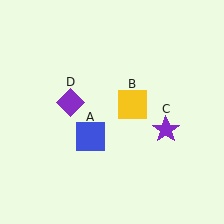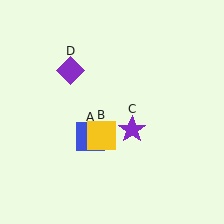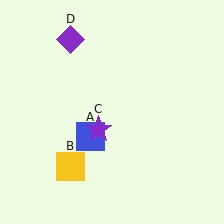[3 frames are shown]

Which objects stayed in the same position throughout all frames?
Blue square (object A) remained stationary.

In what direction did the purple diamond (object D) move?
The purple diamond (object D) moved up.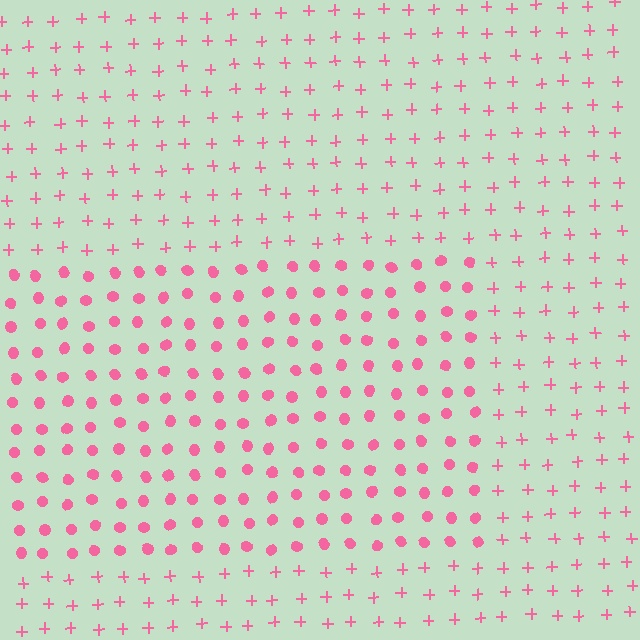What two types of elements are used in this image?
The image uses circles inside the rectangle region and plus signs outside it.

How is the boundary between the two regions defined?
The boundary is defined by a change in element shape: circles inside vs. plus signs outside. All elements share the same color and spacing.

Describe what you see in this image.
The image is filled with small pink elements arranged in a uniform grid. A rectangle-shaped region contains circles, while the surrounding area contains plus signs. The boundary is defined purely by the change in element shape.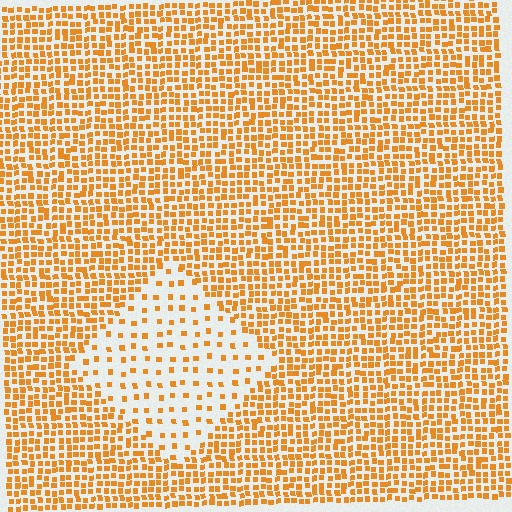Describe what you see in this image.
The image contains small orange elements arranged at two different densities. A diamond-shaped region is visible where the elements are less densely packed than the surrounding area.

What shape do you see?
I see a diamond.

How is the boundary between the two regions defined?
The boundary is defined by a change in element density (approximately 2.8x ratio). All elements are the same color, size, and shape.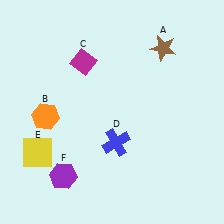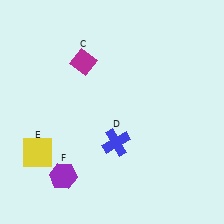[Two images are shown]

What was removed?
The orange hexagon (B), the brown star (A) were removed in Image 2.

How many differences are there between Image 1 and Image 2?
There are 2 differences between the two images.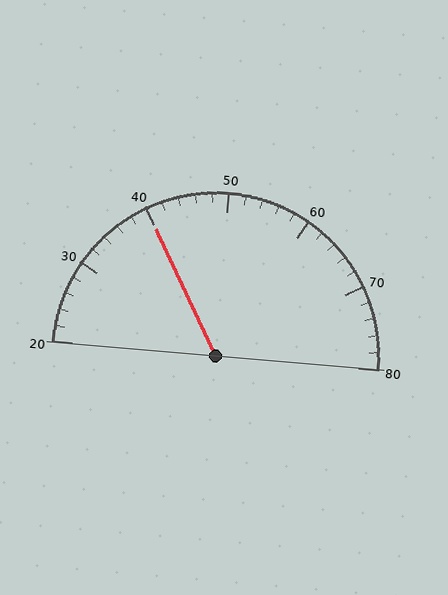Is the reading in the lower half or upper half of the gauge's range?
The reading is in the lower half of the range (20 to 80).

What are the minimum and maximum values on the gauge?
The gauge ranges from 20 to 80.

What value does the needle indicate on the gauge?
The needle indicates approximately 40.